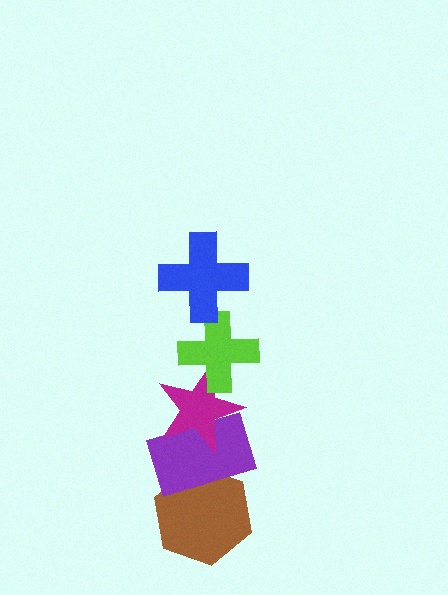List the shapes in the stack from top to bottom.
From top to bottom: the blue cross, the lime cross, the magenta star, the purple rectangle, the brown hexagon.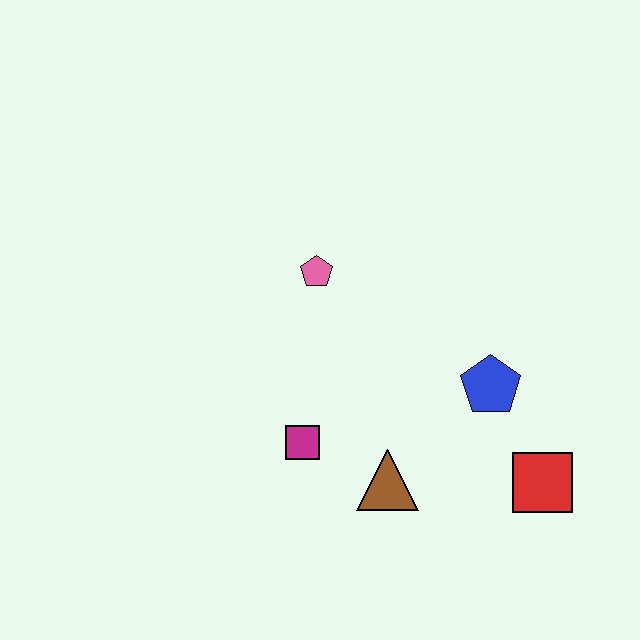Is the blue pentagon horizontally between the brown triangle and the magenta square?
No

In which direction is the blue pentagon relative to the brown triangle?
The blue pentagon is to the right of the brown triangle.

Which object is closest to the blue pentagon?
The red square is closest to the blue pentagon.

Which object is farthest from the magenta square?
The red square is farthest from the magenta square.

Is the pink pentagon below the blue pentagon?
No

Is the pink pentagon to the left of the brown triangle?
Yes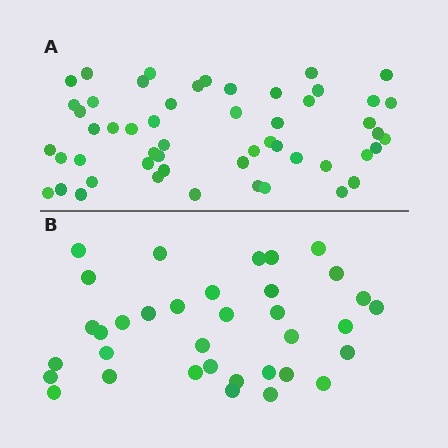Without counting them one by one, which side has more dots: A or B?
Region A (the top region) has more dots.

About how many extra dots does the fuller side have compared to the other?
Region A has approximately 20 more dots than region B.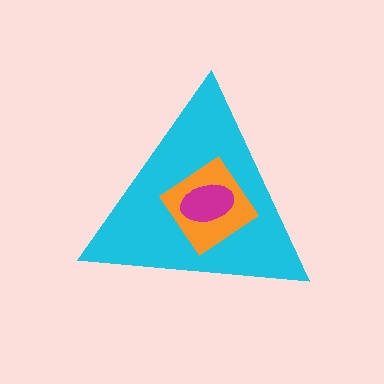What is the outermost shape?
The cyan triangle.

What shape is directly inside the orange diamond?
The magenta ellipse.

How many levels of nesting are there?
3.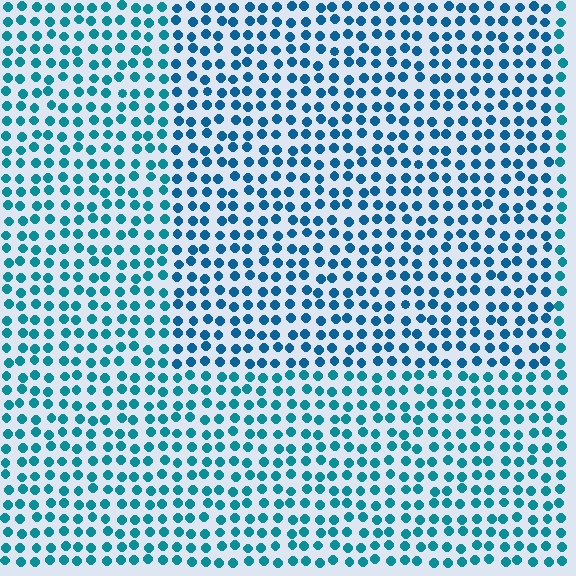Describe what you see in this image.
The image is filled with small teal elements in a uniform arrangement. A rectangle-shaped region is visible where the elements are tinted to a slightly different hue, forming a subtle color boundary.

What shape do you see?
I see a rectangle.